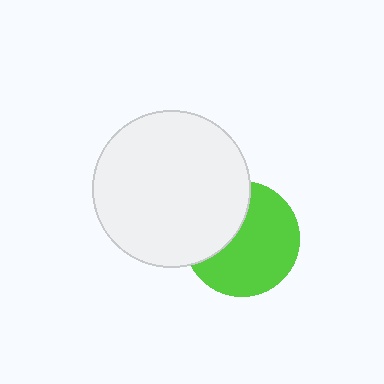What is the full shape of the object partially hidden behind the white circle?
The partially hidden object is a lime circle.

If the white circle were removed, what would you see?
You would see the complete lime circle.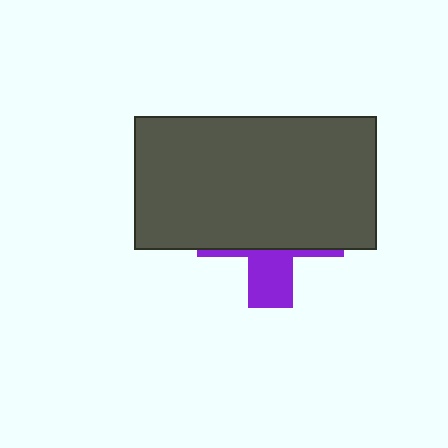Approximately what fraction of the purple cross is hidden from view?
Roughly 69% of the purple cross is hidden behind the dark gray rectangle.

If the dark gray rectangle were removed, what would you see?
You would see the complete purple cross.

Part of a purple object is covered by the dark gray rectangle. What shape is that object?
It is a cross.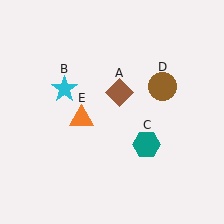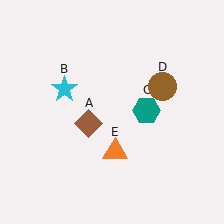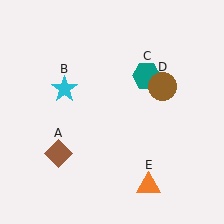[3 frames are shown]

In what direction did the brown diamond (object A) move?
The brown diamond (object A) moved down and to the left.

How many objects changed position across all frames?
3 objects changed position: brown diamond (object A), teal hexagon (object C), orange triangle (object E).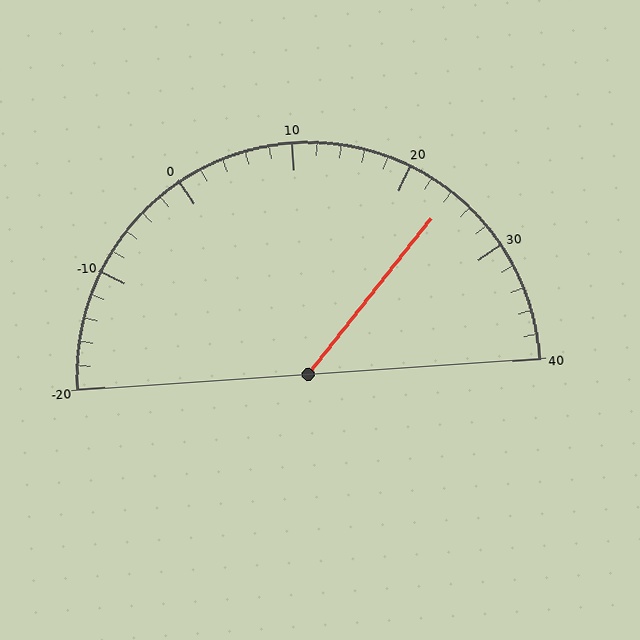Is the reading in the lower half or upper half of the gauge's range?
The reading is in the upper half of the range (-20 to 40).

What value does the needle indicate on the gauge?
The needle indicates approximately 24.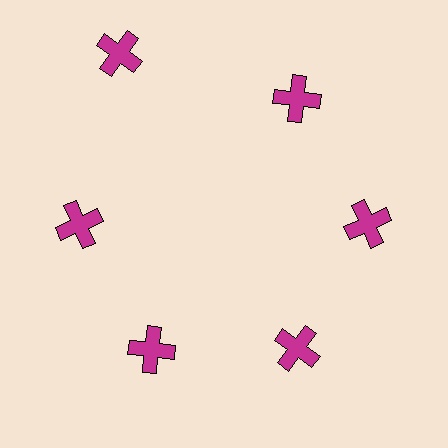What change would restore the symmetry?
The symmetry would be restored by moving it inward, back onto the ring so that all 6 crosses sit at equal angles and equal distance from the center.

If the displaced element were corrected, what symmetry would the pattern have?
It would have 6-fold rotational symmetry — the pattern would map onto itself every 60 degrees.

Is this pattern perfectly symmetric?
No. The 6 magenta crosses are arranged in a ring, but one element near the 11 o'clock position is pushed outward from the center, breaking the 6-fold rotational symmetry.